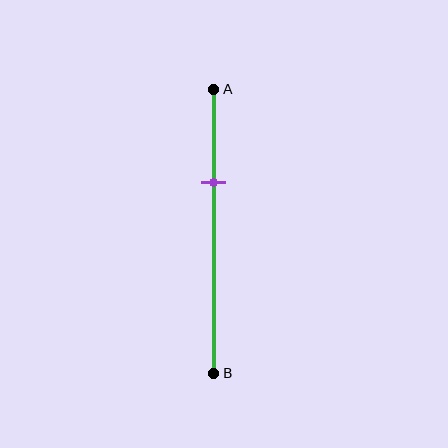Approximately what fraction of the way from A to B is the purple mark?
The purple mark is approximately 35% of the way from A to B.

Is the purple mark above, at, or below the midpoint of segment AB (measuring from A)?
The purple mark is above the midpoint of segment AB.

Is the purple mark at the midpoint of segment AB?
No, the mark is at about 35% from A, not at the 50% midpoint.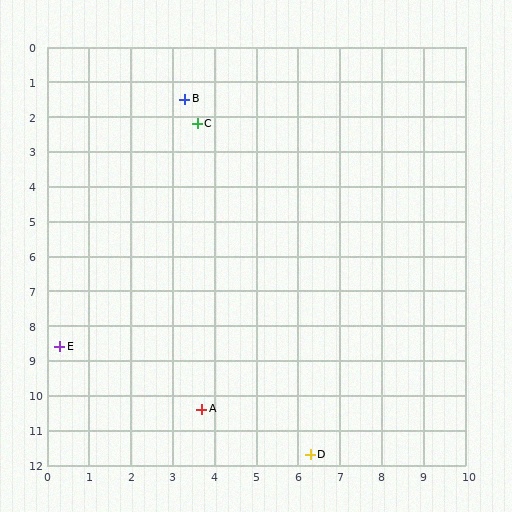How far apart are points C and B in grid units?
Points C and B are about 0.8 grid units apart.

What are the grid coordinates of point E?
Point E is at approximately (0.3, 8.6).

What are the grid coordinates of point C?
Point C is at approximately (3.6, 2.2).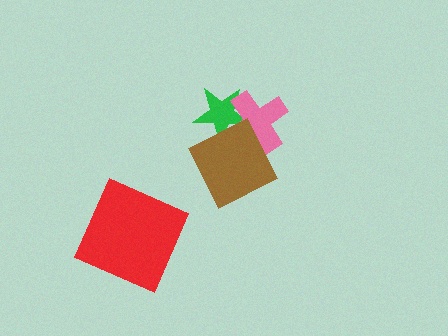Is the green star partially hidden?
Yes, it is partially covered by another shape.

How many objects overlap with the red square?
0 objects overlap with the red square.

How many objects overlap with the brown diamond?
2 objects overlap with the brown diamond.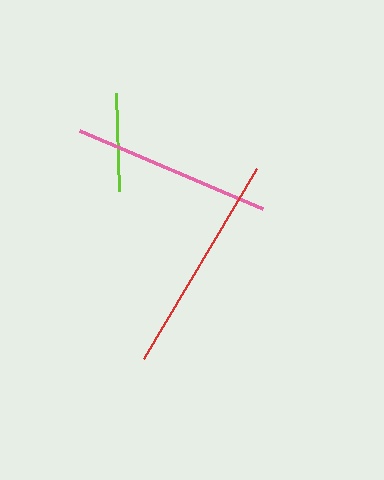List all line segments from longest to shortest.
From longest to shortest: red, pink, lime.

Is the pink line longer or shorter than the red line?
The red line is longer than the pink line.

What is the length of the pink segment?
The pink segment is approximately 199 pixels long.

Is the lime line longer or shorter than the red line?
The red line is longer than the lime line.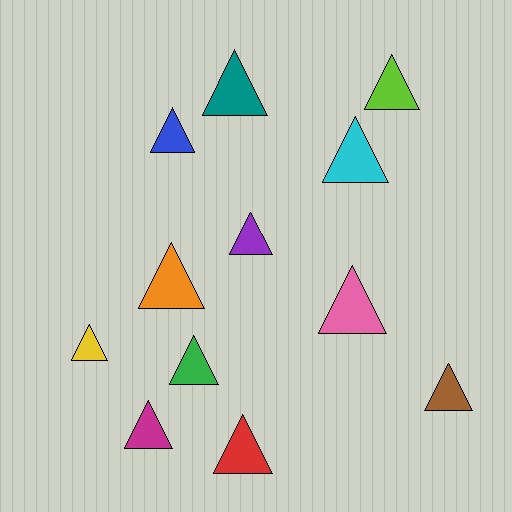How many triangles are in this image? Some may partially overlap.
There are 12 triangles.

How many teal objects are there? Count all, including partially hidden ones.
There is 1 teal object.